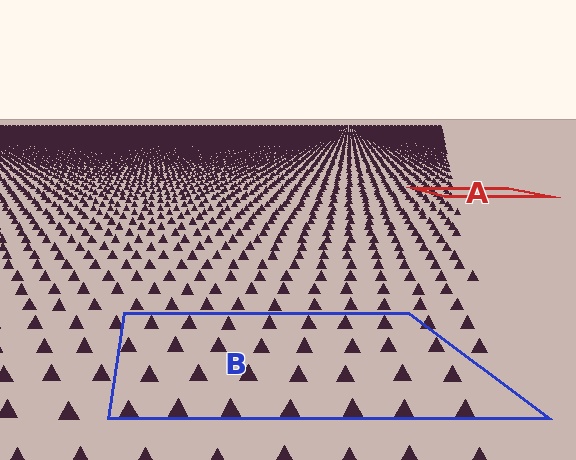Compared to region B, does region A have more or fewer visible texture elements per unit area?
Region A has more texture elements per unit area — they are packed more densely because it is farther away.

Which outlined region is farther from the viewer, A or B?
Region A is farther from the viewer — the texture elements inside it appear smaller and more densely packed.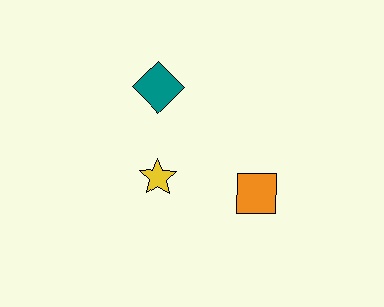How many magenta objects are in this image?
There are no magenta objects.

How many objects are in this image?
There are 3 objects.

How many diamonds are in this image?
There is 1 diamond.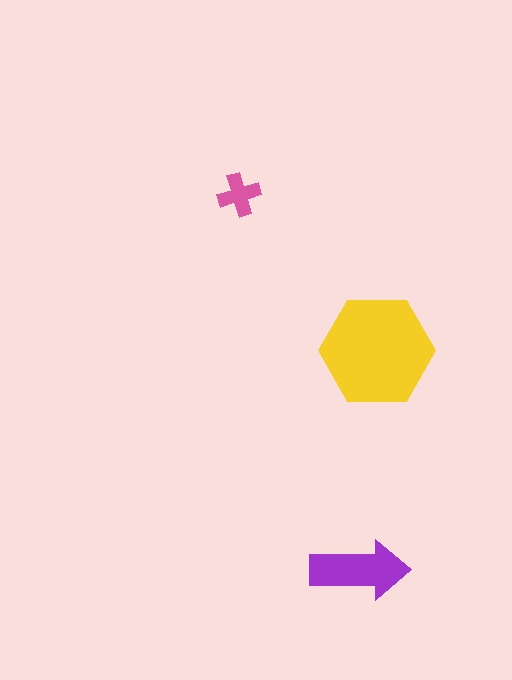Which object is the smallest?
The pink cross.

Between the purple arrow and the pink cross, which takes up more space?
The purple arrow.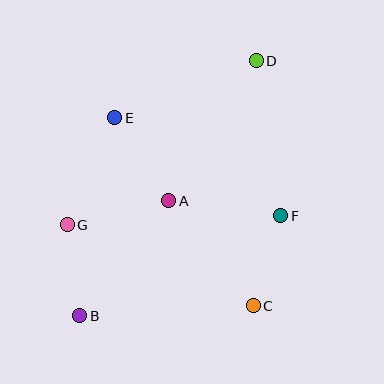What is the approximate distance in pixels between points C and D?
The distance between C and D is approximately 245 pixels.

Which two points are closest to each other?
Points B and G are closest to each other.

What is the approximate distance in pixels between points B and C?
The distance between B and C is approximately 174 pixels.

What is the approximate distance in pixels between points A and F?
The distance between A and F is approximately 113 pixels.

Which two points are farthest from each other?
Points B and D are farthest from each other.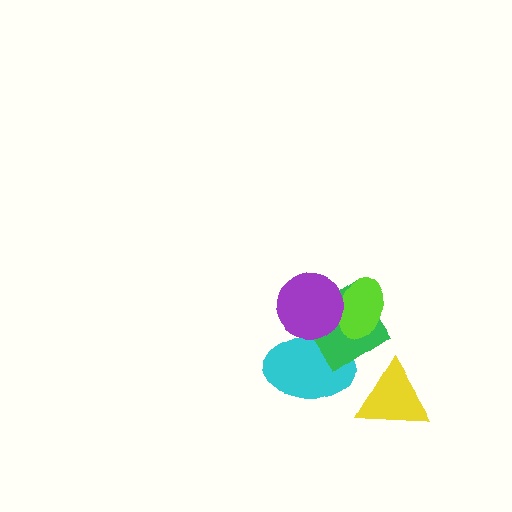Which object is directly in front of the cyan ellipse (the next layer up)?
The green diamond is directly in front of the cyan ellipse.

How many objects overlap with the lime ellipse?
2 objects overlap with the lime ellipse.